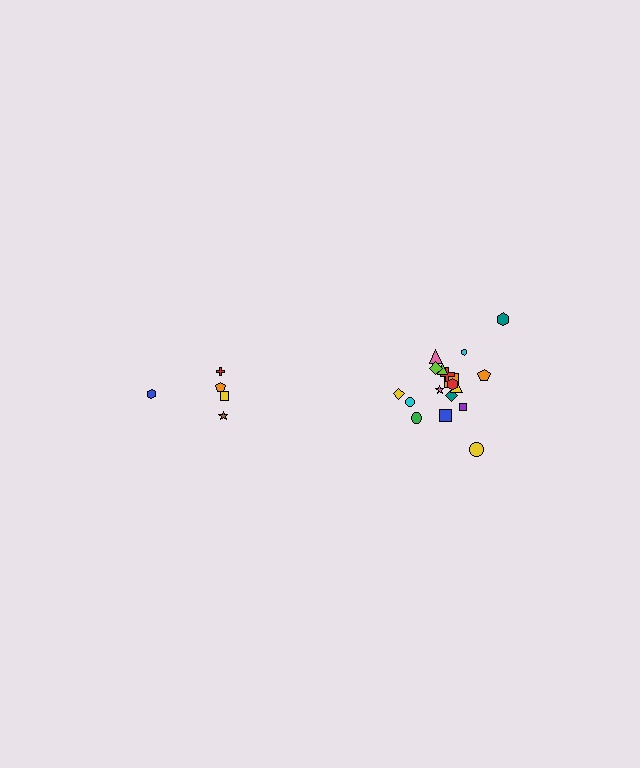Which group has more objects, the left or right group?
The right group.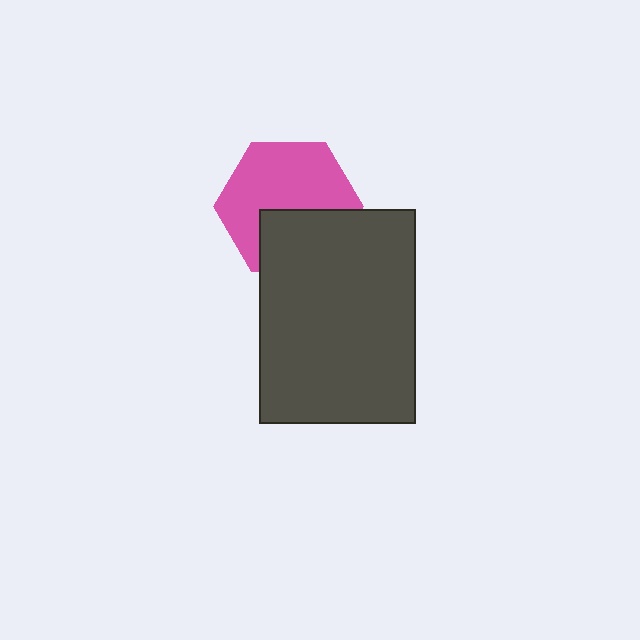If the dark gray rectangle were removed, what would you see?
You would see the complete pink hexagon.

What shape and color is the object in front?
The object in front is a dark gray rectangle.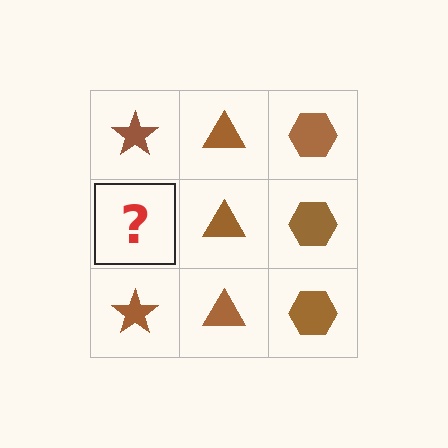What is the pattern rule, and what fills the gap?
The rule is that each column has a consistent shape. The gap should be filled with a brown star.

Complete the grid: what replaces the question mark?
The question mark should be replaced with a brown star.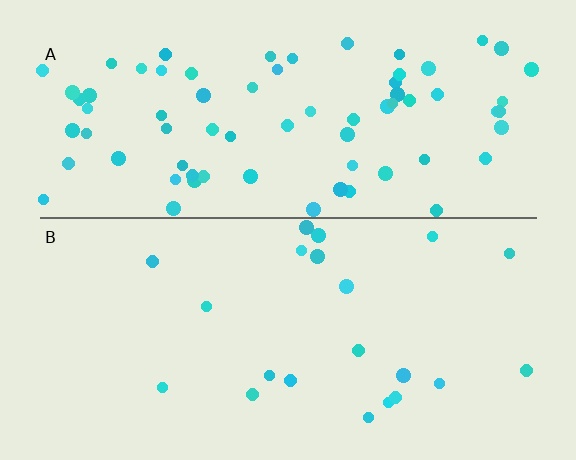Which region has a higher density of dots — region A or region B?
A (the top).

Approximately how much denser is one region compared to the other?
Approximately 3.5× — region A over region B.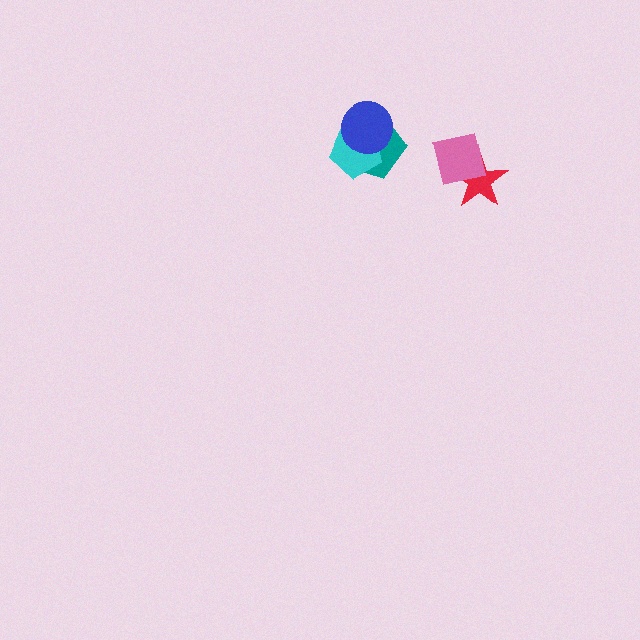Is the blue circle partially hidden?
No, no other shape covers it.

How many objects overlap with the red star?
1 object overlaps with the red star.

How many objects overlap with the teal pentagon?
2 objects overlap with the teal pentagon.